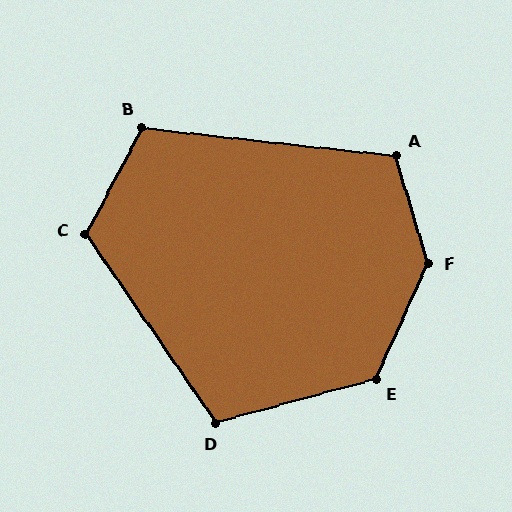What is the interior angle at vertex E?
Approximately 129 degrees (obtuse).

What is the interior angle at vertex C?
Approximately 118 degrees (obtuse).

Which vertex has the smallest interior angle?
D, at approximately 109 degrees.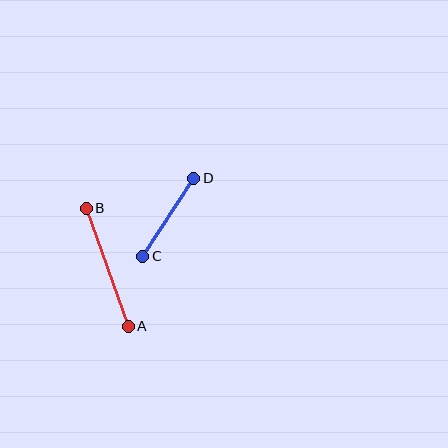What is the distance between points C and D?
The distance is approximately 93 pixels.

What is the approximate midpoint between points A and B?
The midpoint is at approximately (107, 267) pixels.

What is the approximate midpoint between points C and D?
The midpoint is at approximately (168, 217) pixels.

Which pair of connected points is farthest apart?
Points A and B are farthest apart.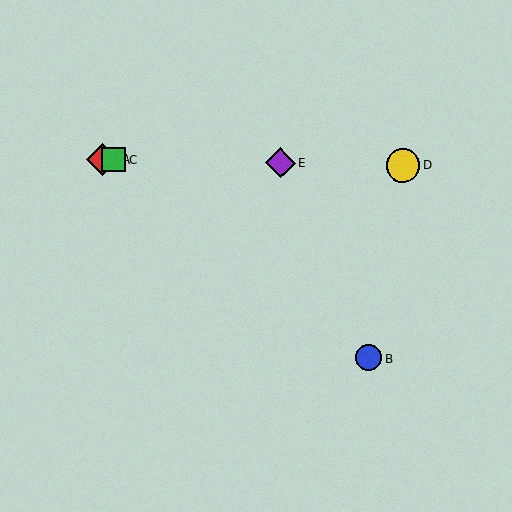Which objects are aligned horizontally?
Objects A, C, D, E are aligned horizontally.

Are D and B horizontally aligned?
No, D is at y≈165 and B is at y≈358.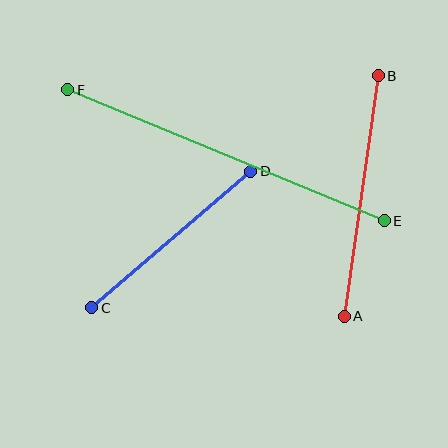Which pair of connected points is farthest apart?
Points E and F are farthest apart.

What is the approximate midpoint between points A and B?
The midpoint is at approximately (361, 196) pixels.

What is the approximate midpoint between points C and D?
The midpoint is at approximately (171, 240) pixels.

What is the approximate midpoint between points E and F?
The midpoint is at approximately (226, 155) pixels.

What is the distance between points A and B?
The distance is approximately 243 pixels.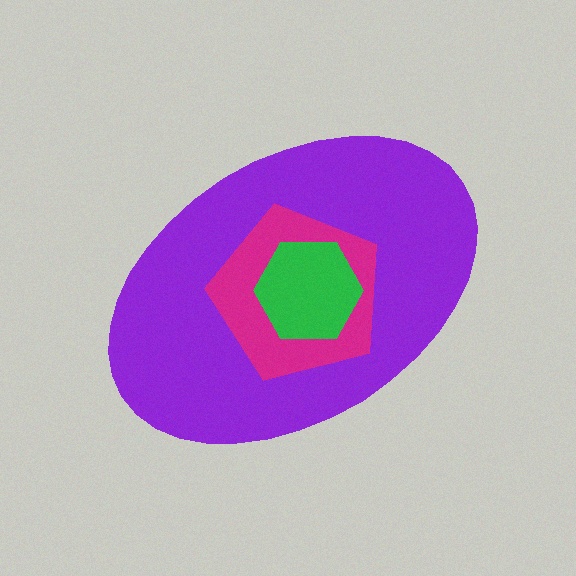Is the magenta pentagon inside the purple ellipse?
Yes.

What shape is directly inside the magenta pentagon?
The green hexagon.